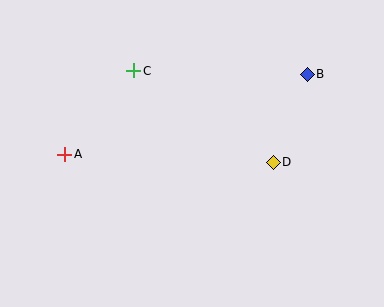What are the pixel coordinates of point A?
Point A is at (65, 154).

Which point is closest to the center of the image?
Point D at (273, 162) is closest to the center.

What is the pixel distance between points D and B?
The distance between D and B is 94 pixels.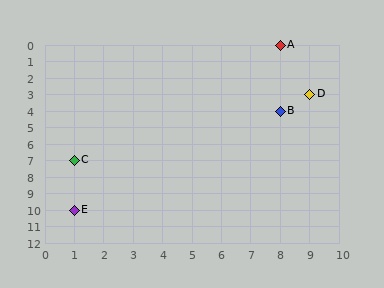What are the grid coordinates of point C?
Point C is at grid coordinates (1, 7).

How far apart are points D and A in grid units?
Points D and A are 1 column and 3 rows apart (about 3.2 grid units diagonally).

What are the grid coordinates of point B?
Point B is at grid coordinates (8, 4).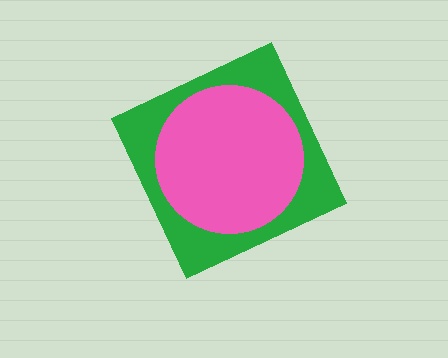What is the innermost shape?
The pink circle.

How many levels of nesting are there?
2.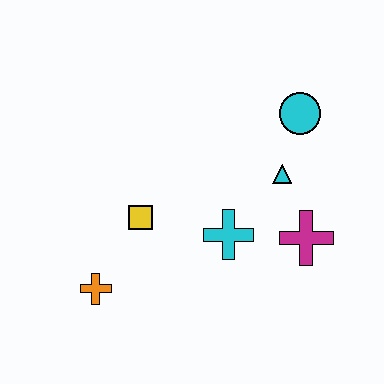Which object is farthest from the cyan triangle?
The orange cross is farthest from the cyan triangle.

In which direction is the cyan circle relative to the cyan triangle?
The cyan circle is above the cyan triangle.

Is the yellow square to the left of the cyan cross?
Yes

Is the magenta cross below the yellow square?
Yes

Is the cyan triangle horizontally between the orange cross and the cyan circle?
Yes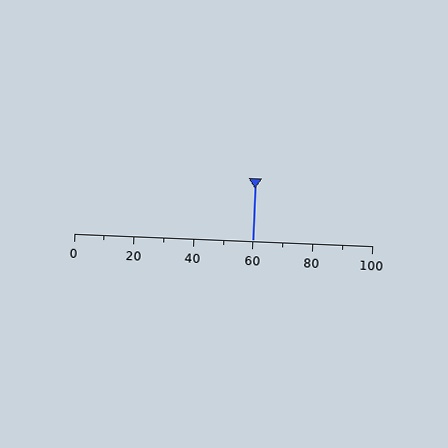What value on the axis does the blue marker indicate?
The marker indicates approximately 60.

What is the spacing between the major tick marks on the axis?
The major ticks are spaced 20 apart.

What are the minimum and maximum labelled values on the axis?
The axis runs from 0 to 100.